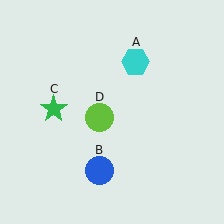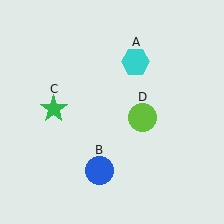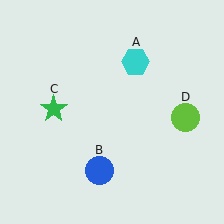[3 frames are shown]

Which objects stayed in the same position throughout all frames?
Cyan hexagon (object A) and blue circle (object B) and green star (object C) remained stationary.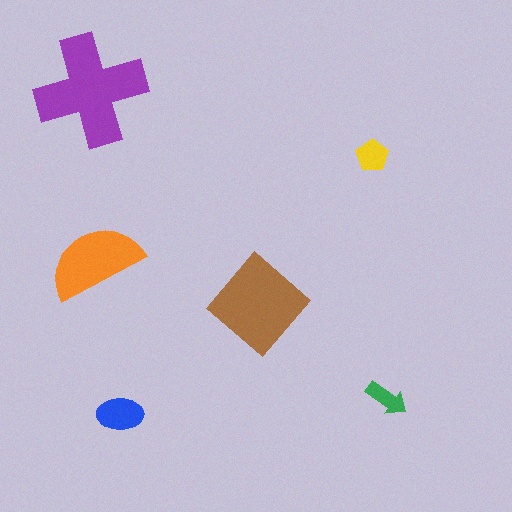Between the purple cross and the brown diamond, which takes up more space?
The purple cross.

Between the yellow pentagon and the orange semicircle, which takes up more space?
The orange semicircle.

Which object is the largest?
The purple cross.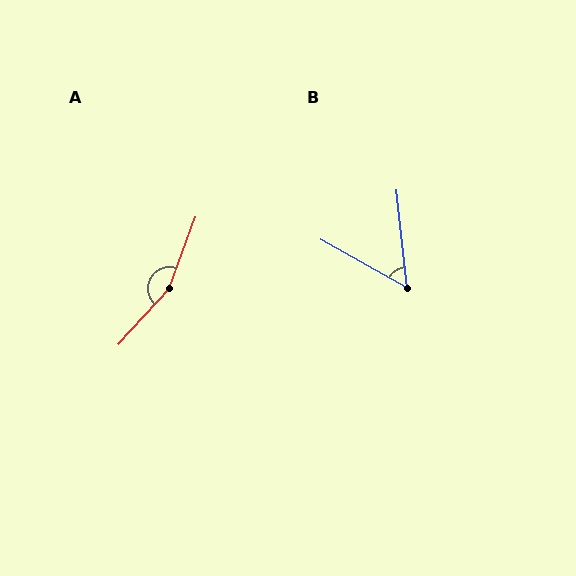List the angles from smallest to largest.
B (54°), A (157°).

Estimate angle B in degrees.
Approximately 54 degrees.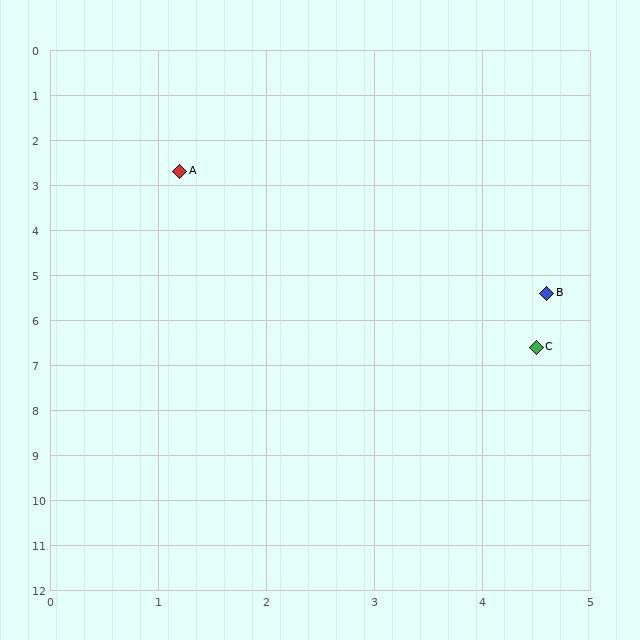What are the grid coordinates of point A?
Point A is at approximately (1.2, 2.7).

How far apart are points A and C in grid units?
Points A and C are about 5.1 grid units apart.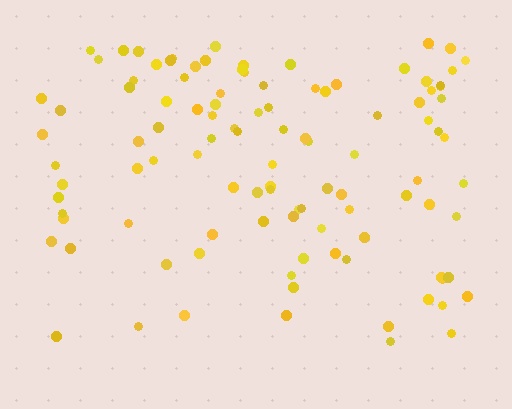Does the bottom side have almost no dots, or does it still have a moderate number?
Still a moderate number, just noticeably fewer than the top.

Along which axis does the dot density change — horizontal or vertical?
Vertical.